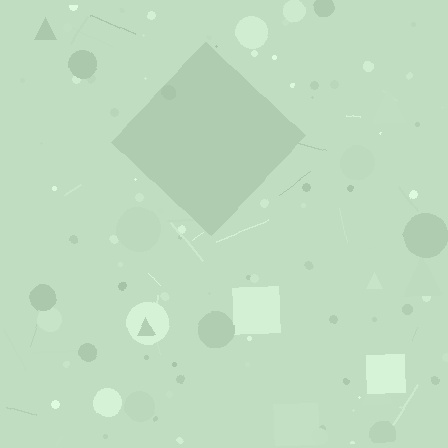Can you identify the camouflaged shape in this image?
The camouflaged shape is a diamond.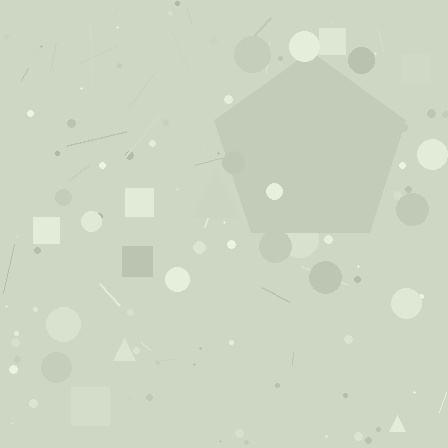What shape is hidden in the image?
A pentagon is hidden in the image.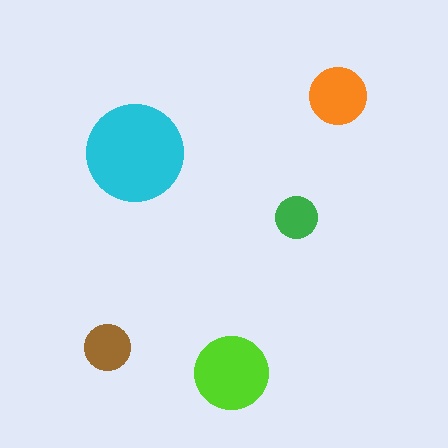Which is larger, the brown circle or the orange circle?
The orange one.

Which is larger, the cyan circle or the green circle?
The cyan one.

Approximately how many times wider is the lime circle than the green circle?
About 2 times wider.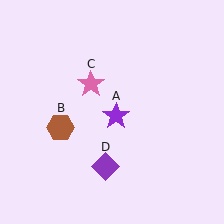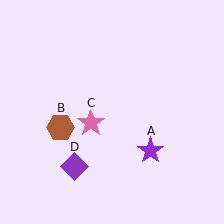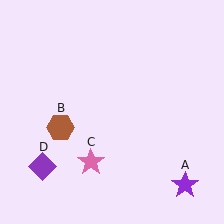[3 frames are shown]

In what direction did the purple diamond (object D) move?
The purple diamond (object D) moved left.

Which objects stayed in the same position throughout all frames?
Brown hexagon (object B) remained stationary.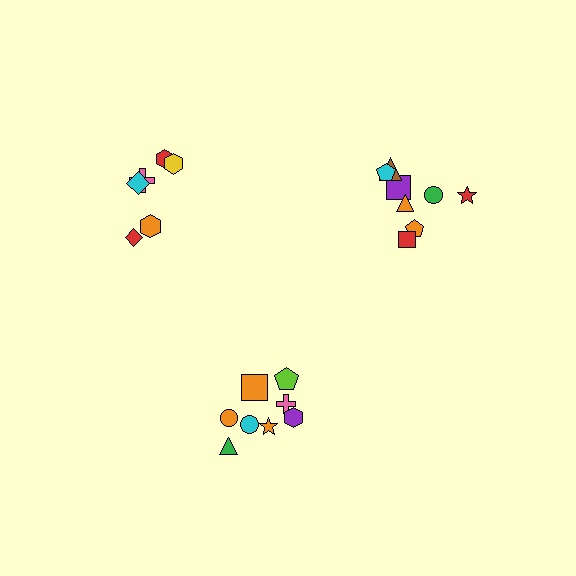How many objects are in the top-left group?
There are 6 objects.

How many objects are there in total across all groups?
There are 22 objects.